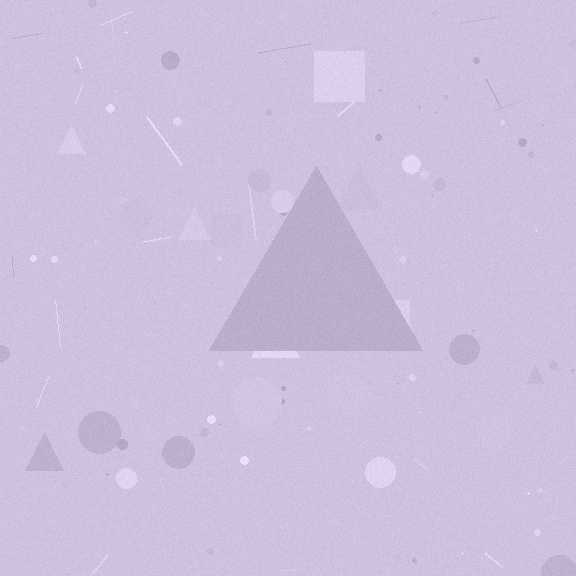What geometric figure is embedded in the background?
A triangle is embedded in the background.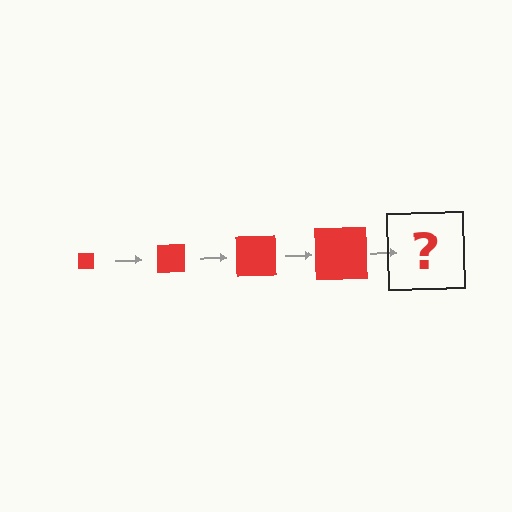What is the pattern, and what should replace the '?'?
The pattern is that the square gets progressively larger each step. The '?' should be a red square, larger than the previous one.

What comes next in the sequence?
The next element should be a red square, larger than the previous one.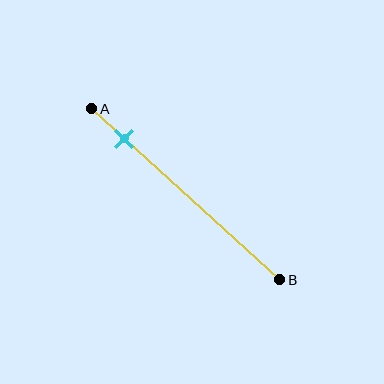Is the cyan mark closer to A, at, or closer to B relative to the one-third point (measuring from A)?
The cyan mark is closer to point A than the one-third point of segment AB.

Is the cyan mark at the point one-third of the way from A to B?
No, the mark is at about 20% from A, not at the 33% one-third point.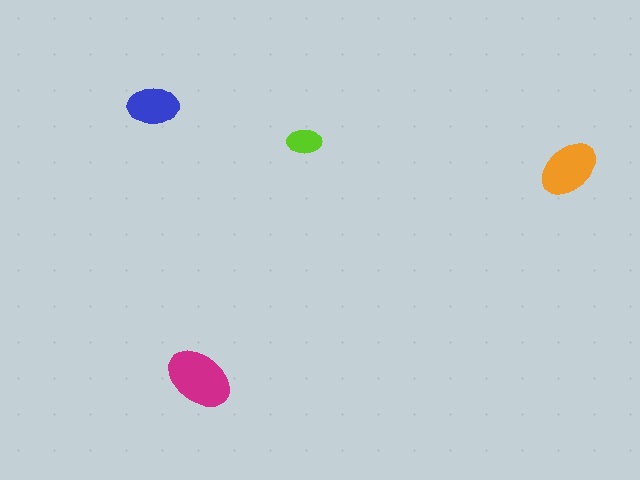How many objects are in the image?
There are 4 objects in the image.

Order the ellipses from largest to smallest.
the magenta one, the orange one, the blue one, the lime one.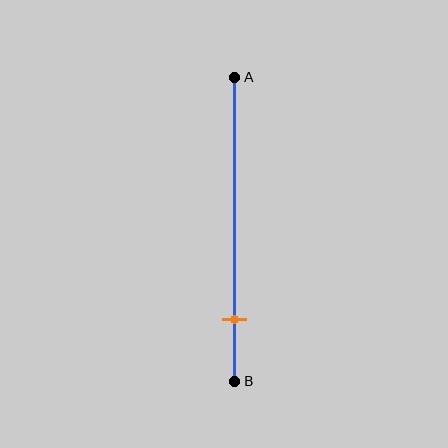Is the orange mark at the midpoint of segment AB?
No, the mark is at about 80% from A, not at the 50% midpoint.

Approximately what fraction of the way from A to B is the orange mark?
The orange mark is approximately 80% of the way from A to B.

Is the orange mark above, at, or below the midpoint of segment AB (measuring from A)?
The orange mark is below the midpoint of segment AB.